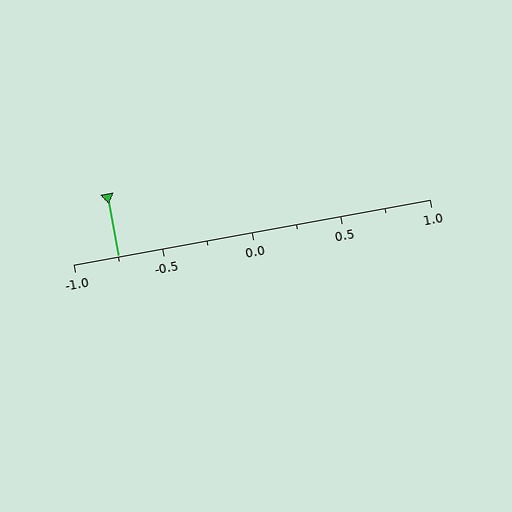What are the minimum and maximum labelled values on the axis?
The axis runs from -1.0 to 1.0.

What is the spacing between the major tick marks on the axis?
The major ticks are spaced 0.5 apart.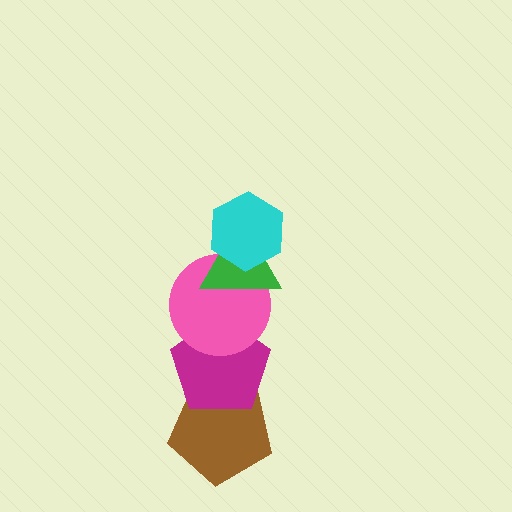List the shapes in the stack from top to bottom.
From top to bottom: the cyan hexagon, the green triangle, the pink circle, the magenta pentagon, the brown pentagon.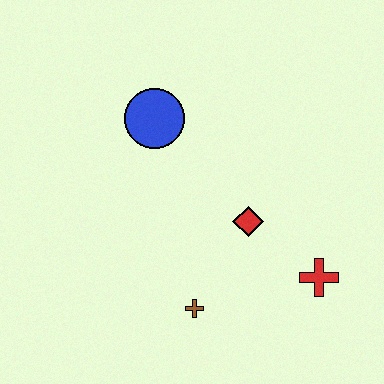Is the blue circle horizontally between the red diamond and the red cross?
No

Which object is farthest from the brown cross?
The blue circle is farthest from the brown cross.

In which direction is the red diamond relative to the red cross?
The red diamond is to the left of the red cross.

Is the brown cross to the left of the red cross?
Yes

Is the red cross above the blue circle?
No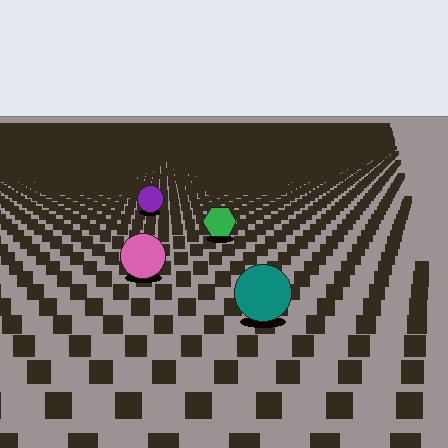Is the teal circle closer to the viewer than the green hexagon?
Yes. The teal circle is closer — you can tell from the texture gradient: the ground texture is coarser near it.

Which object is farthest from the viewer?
The purple circle is farthest from the viewer. It appears smaller and the ground texture around it is denser.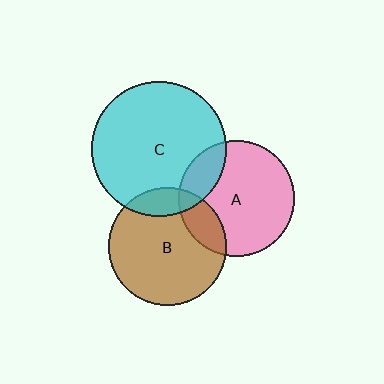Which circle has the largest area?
Circle C (cyan).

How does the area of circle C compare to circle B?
Approximately 1.3 times.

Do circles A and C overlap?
Yes.